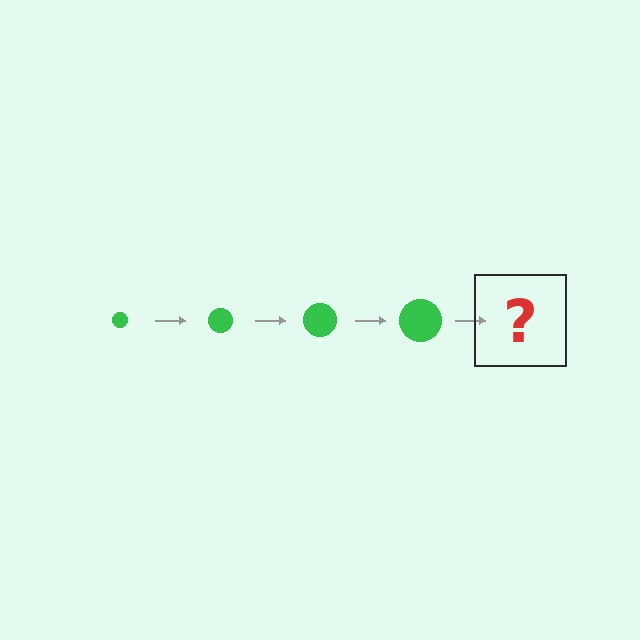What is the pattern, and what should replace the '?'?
The pattern is that the circle gets progressively larger each step. The '?' should be a green circle, larger than the previous one.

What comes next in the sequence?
The next element should be a green circle, larger than the previous one.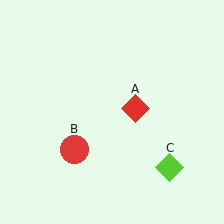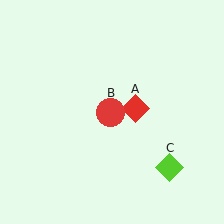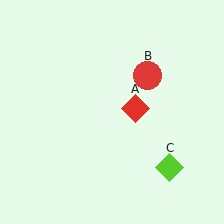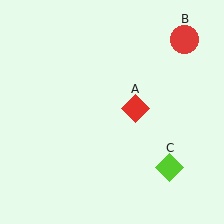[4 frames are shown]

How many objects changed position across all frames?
1 object changed position: red circle (object B).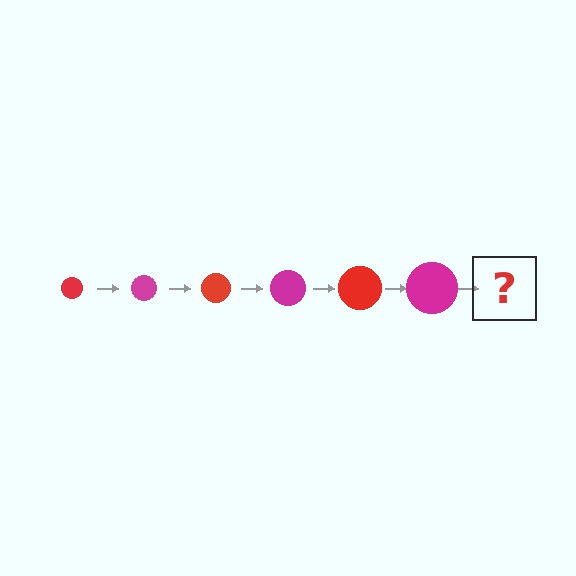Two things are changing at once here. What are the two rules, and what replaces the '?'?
The two rules are that the circle grows larger each step and the color cycles through red and magenta. The '?' should be a red circle, larger than the previous one.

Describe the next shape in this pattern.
It should be a red circle, larger than the previous one.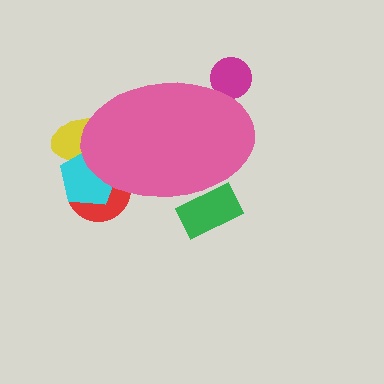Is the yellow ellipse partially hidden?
Yes, the yellow ellipse is partially hidden behind the pink ellipse.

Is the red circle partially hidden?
Yes, the red circle is partially hidden behind the pink ellipse.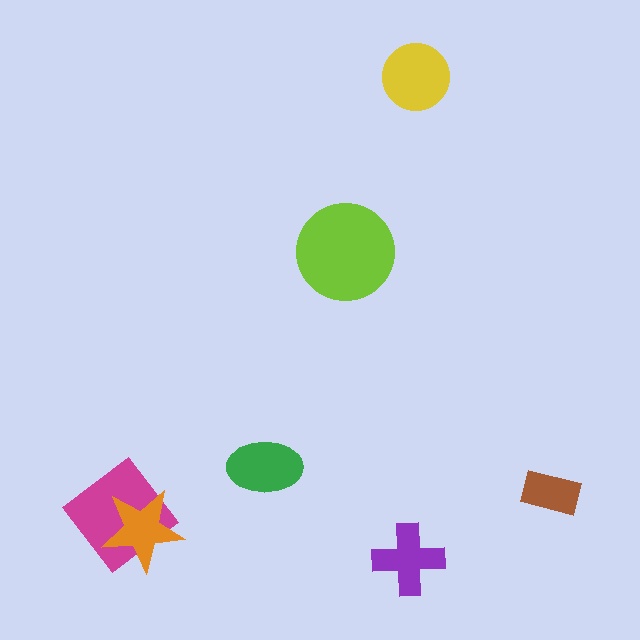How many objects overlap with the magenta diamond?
1 object overlaps with the magenta diamond.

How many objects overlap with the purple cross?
0 objects overlap with the purple cross.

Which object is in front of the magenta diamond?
The orange star is in front of the magenta diamond.